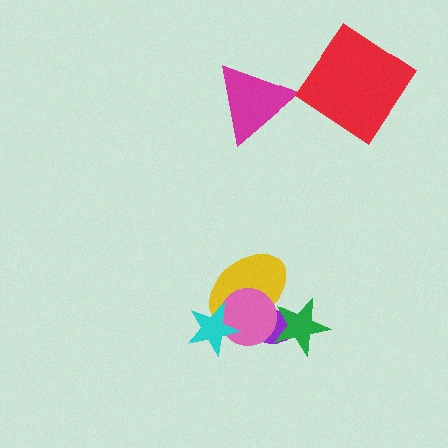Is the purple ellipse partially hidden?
Yes, it is partially covered by another shape.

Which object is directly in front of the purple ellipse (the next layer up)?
The green star is directly in front of the purple ellipse.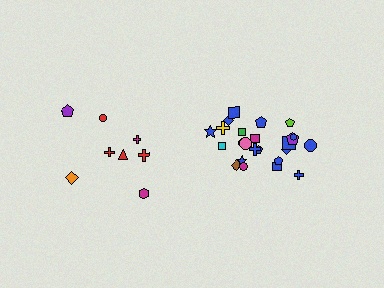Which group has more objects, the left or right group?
The right group.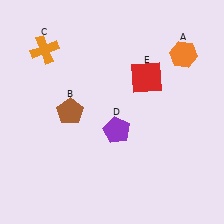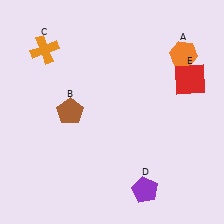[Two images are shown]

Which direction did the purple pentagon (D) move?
The purple pentagon (D) moved down.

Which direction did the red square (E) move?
The red square (E) moved right.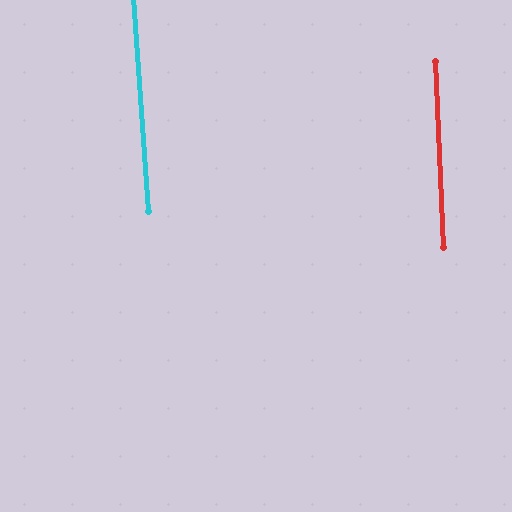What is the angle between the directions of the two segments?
Approximately 2 degrees.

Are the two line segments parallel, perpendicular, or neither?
Parallel — their directions differ by only 1.5°.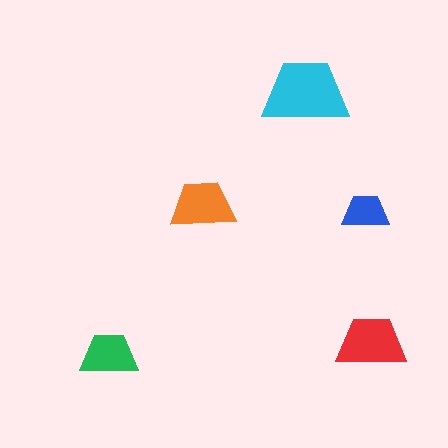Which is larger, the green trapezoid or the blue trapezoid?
The green one.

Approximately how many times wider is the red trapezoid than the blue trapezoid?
About 1.5 times wider.